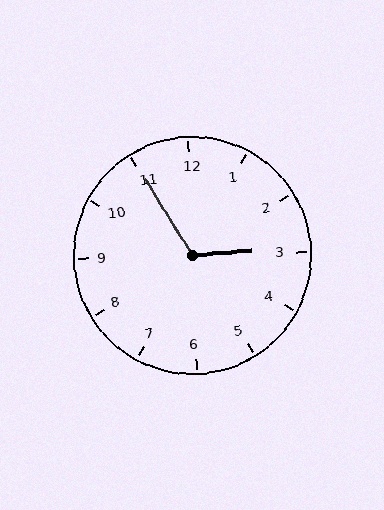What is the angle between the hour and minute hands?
Approximately 118 degrees.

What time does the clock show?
2:55.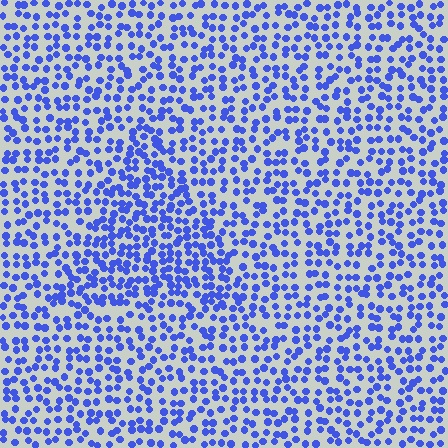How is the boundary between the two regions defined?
The boundary is defined by a change in element density (approximately 1.6x ratio). All elements are the same color, size, and shape.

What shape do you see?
I see a triangle.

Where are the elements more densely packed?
The elements are more densely packed inside the triangle boundary.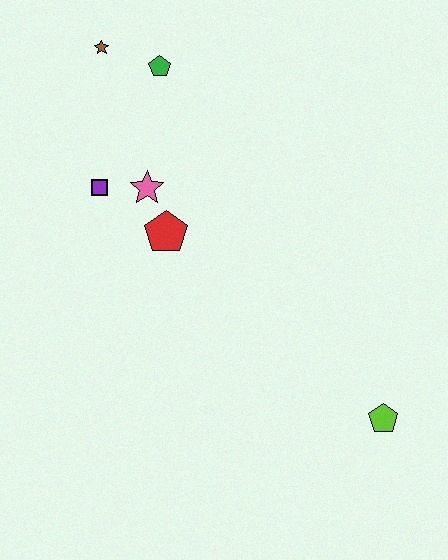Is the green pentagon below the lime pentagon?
No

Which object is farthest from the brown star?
The lime pentagon is farthest from the brown star.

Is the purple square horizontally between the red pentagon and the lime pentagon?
No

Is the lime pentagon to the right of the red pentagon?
Yes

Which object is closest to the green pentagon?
The brown star is closest to the green pentagon.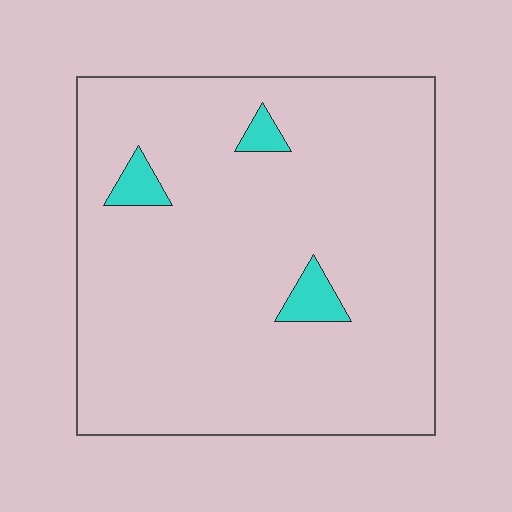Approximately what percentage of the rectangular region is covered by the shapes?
Approximately 5%.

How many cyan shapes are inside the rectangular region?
3.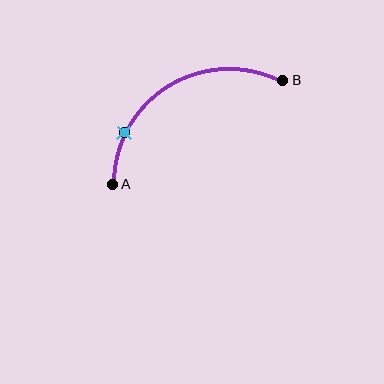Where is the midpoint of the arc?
The arc midpoint is the point on the curve farthest from the straight line joining A and B. It sits above that line.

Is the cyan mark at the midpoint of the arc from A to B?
No. The cyan mark lies on the arc but is closer to endpoint A. The arc midpoint would be at the point on the curve equidistant along the arc from both A and B.